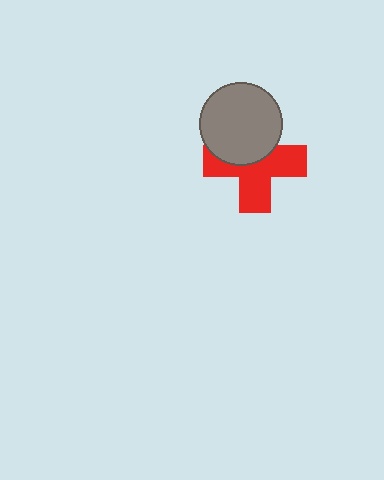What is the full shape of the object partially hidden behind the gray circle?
The partially hidden object is a red cross.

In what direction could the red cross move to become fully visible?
The red cross could move down. That would shift it out from behind the gray circle entirely.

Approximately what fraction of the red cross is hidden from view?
Roughly 40% of the red cross is hidden behind the gray circle.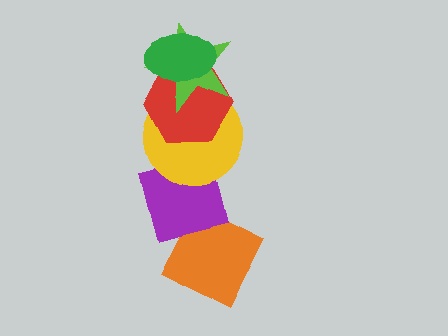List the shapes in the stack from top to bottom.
From top to bottom: the green ellipse, the lime star, the red hexagon, the yellow circle, the purple square, the orange diamond.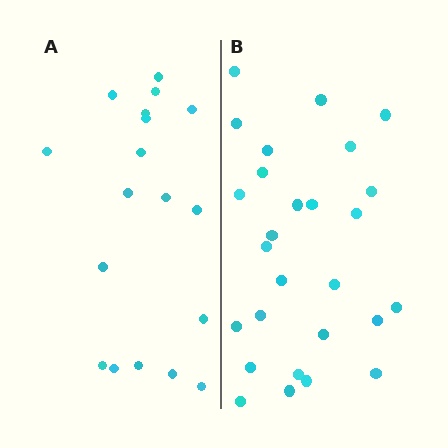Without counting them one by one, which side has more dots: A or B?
Region B (the right region) has more dots.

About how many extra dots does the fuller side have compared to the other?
Region B has roughly 8 or so more dots than region A.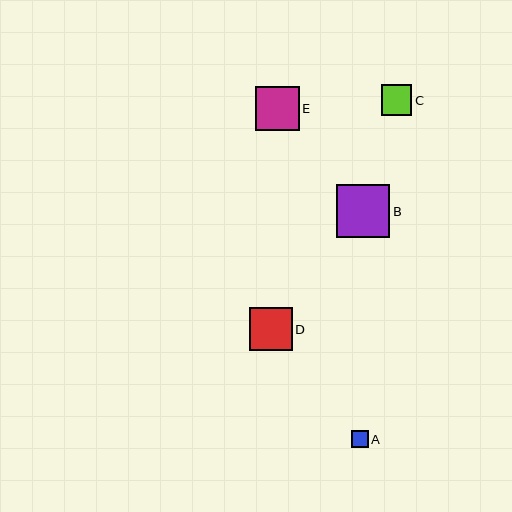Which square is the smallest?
Square A is the smallest with a size of approximately 17 pixels.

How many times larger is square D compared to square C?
Square D is approximately 1.4 times the size of square C.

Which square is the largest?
Square B is the largest with a size of approximately 53 pixels.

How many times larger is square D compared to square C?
Square D is approximately 1.4 times the size of square C.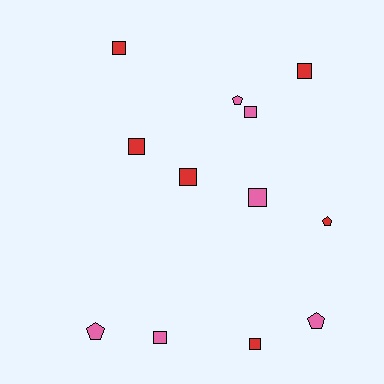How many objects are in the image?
There are 12 objects.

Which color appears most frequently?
Red, with 6 objects.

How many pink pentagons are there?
There are 3 pink pentagons.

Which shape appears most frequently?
Square, with 8 objects.